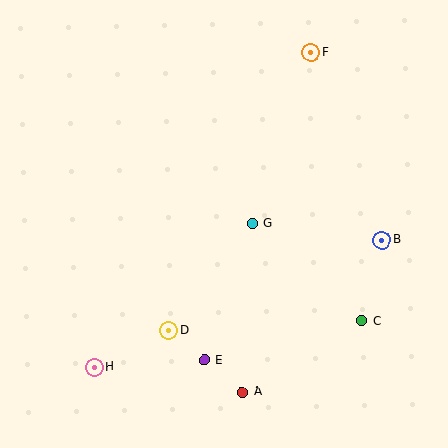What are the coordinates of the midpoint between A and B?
The midpoint between A and B is at (312, 316).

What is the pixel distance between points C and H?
The distance between C and H is 272 pixels.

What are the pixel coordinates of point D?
Point D is at (169, 330).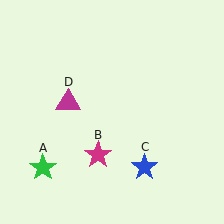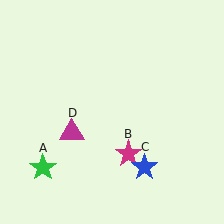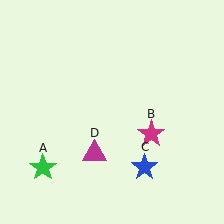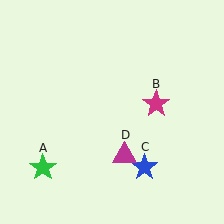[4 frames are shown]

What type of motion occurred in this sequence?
The magenta star (object B), magenta triangle (object D) rotated counterclockwise around the center of the scene.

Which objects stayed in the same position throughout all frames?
Green star (object A) and blue star (object C) remained stationary.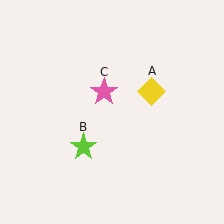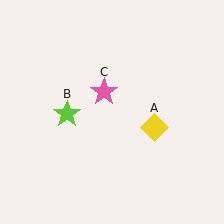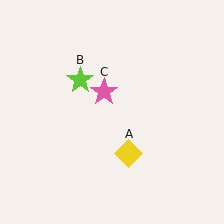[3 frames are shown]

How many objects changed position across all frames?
2 objects changed position: yellow diamond (object A), lime star (object B).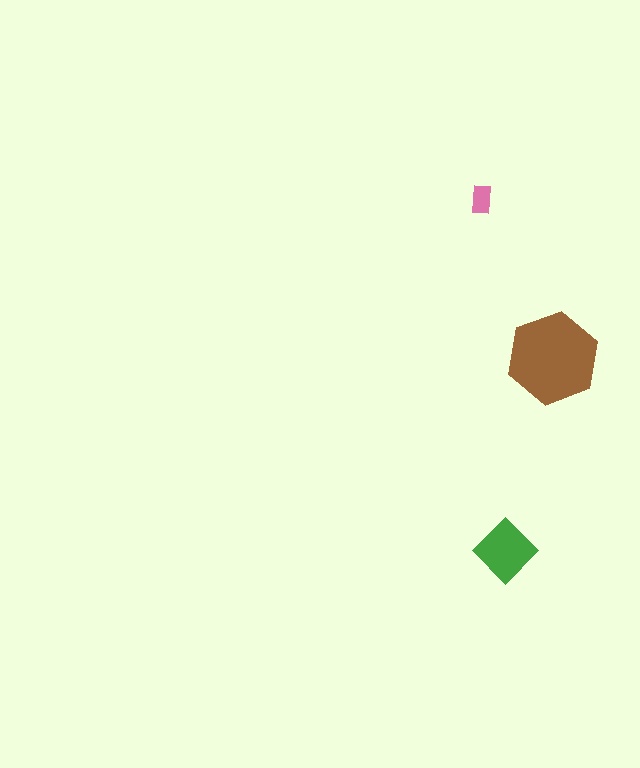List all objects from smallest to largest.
The pink rectangle, the green diamond, the brown hexagon.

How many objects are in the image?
There are 3 objects in the image.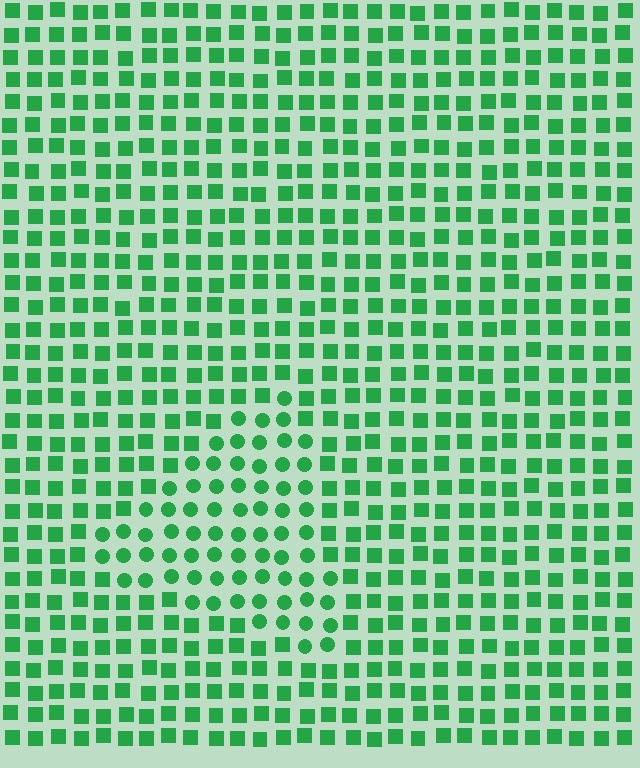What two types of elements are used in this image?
The image uses circles inside the triangle region and squares outside it.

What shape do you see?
I see a triangle.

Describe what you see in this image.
The image is filled with small green elements arranged in a uniform grid. A triangle-shaped region contains circles, while the surrounding area contains squares. The boundary is defined purely by the change in element shape.